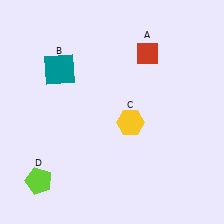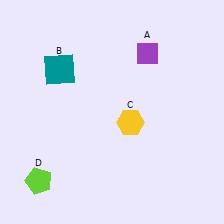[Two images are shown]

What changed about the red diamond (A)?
In Image 1, A is red. In Image 2, it changed to purple.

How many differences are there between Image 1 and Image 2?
There is 1 difference between the two images.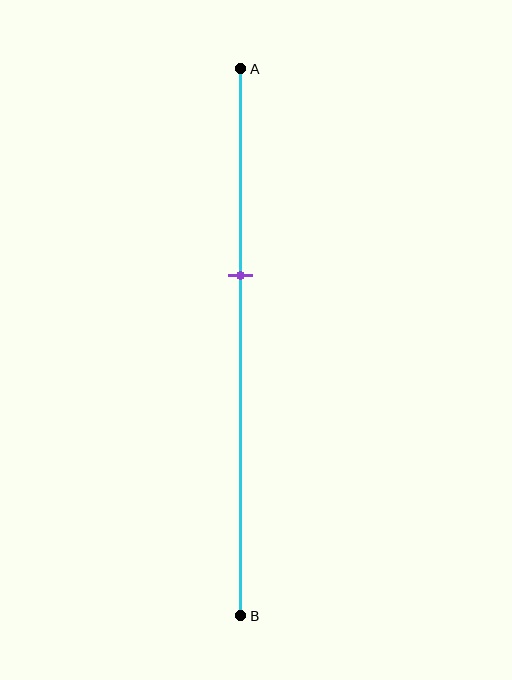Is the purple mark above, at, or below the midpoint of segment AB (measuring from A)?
The purple mark is above the midpoint of segment AB.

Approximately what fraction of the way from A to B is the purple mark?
The purple mark is approximately 40% of the way from A to B.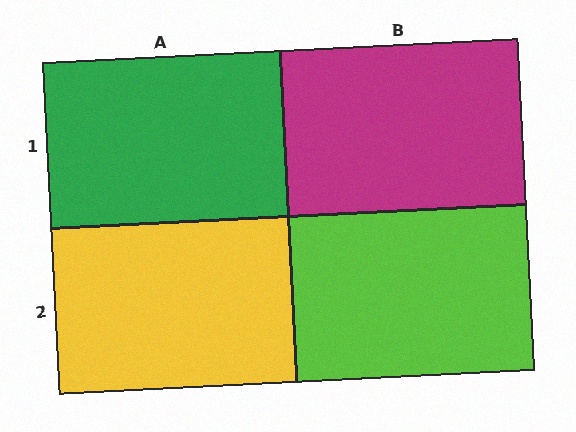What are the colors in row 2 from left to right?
Yellow, lime.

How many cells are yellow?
1 cell is yellow.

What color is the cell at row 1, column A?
Green.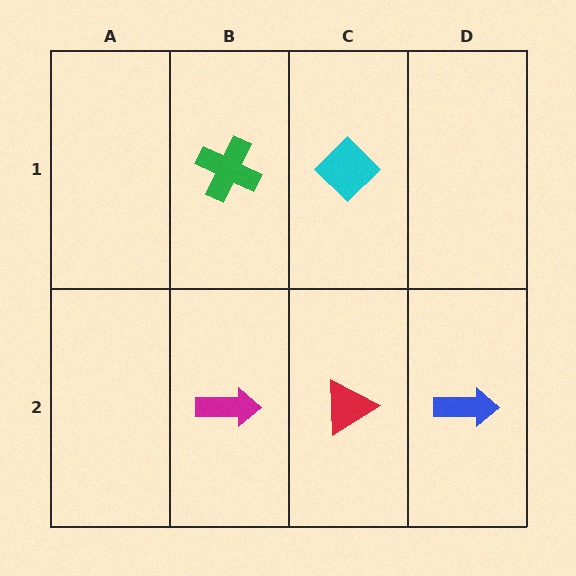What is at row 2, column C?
A red triangle.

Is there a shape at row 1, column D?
No, that cell is empty.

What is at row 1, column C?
A cyan diamond.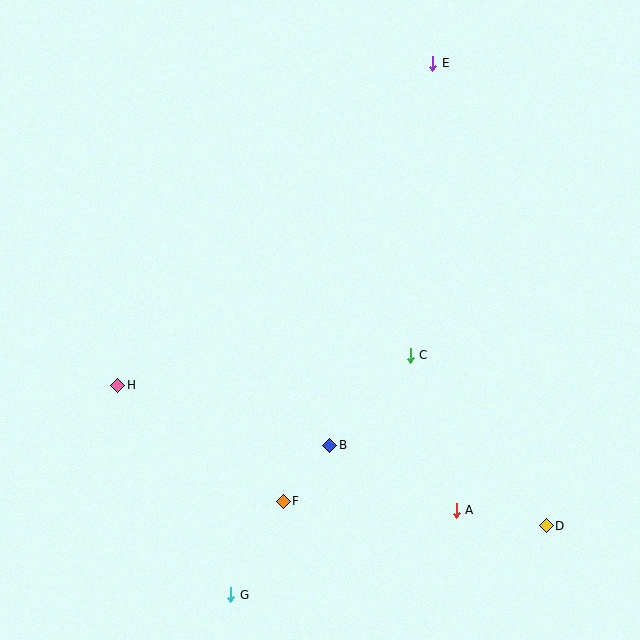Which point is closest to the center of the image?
Point C at (410, 355) is closest to the center.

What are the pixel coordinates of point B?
Point B is at (330, 445).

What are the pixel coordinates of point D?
Point D is at (546, 526).